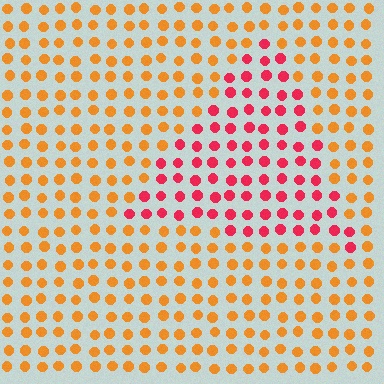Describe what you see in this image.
The image is filled with small orange elements in a uniform arrangement. A triangle-shaped region is visible where the elements are tinted to a slightly different hue, forming a subtle color boundary.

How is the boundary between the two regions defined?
The boundary is defined purely by a slight shift in hue (about 45 degrees). Spacing, size, and orientation are identical on both sides.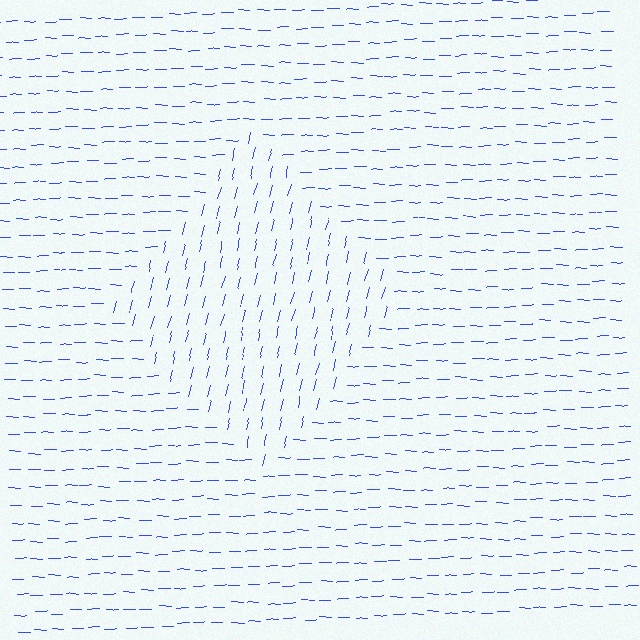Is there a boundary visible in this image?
Yes, there is a texture boundary formed by a change in line orientation.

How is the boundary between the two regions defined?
The boundary is defined purely by a change in line orientation (approximately 77 degrees difference). All lines are the same color and thickness.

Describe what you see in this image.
The image is filled with small blue line segments. A diamond region in the image has lines oriented differently from the surrounding lines, creating a visible texture boundary.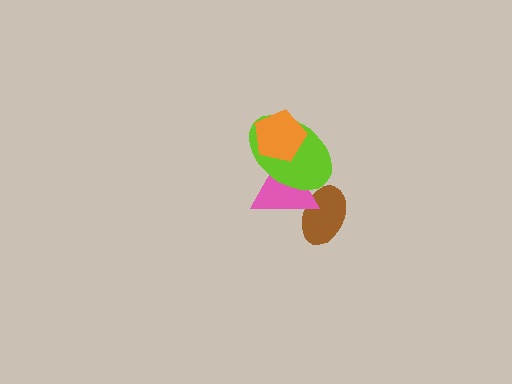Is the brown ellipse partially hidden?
Yes, it is partially covered by another shape.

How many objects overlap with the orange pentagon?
2 objects overlap with the orange pentagon.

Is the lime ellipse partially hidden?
Yes, it is partially covered by another shape.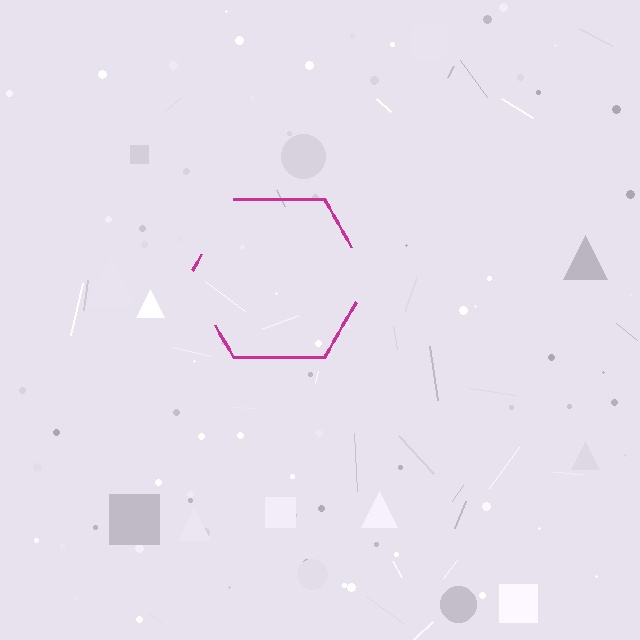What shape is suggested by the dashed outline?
The dashed outline suggests a hexagon.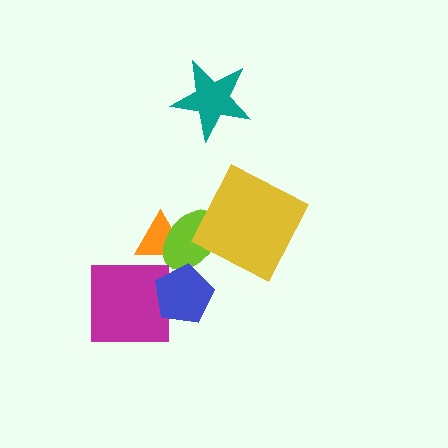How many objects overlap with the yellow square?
1 object overlaps with the yellow square.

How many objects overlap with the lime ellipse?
3 objects overlap with the lime ellipse.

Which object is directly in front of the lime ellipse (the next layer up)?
The yellow square is directly in front of the lime ellipse.